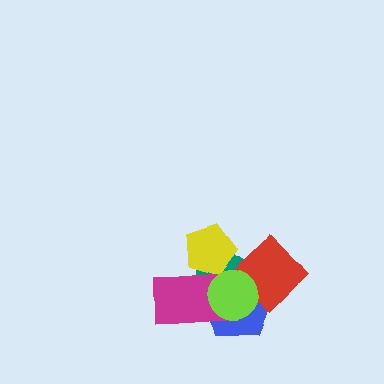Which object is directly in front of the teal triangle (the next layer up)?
The blue pentagon is directly in front of the teal triangle.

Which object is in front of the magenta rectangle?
The lime circle is in front of the magenta rectangle.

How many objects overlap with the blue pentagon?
4 objects overlap with the blue pentagon.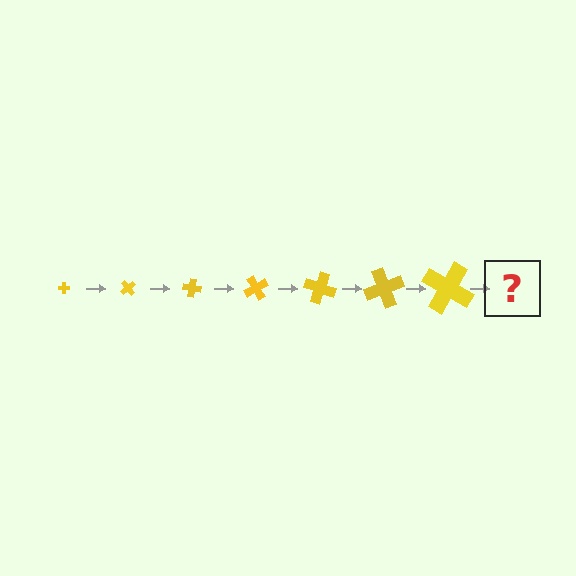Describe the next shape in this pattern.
It should be a cross, larger than the previous one and rotated 350 degrees from the start.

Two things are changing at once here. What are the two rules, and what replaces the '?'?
The two rules are that the cross grows larger each step and it rotates 50 degrees each step. The '?' should be a cross, larger than the previous one and rotated 350 degrees from the start.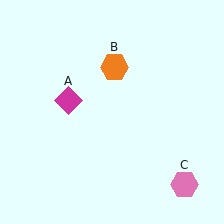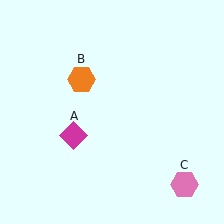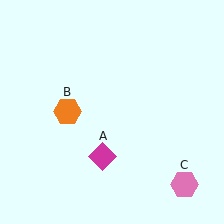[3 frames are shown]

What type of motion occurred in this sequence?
The magenta diamond (object A), orange hexagon (object B) rotated counterclockwise around the center of the scene.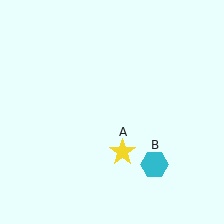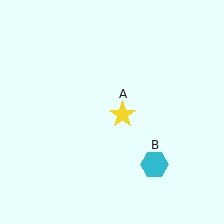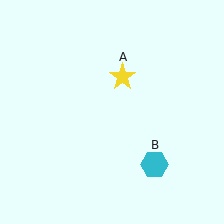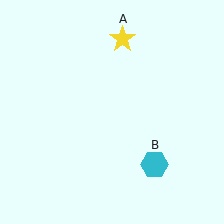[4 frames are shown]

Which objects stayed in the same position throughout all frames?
Cyan hexagon (object B) remained stationary.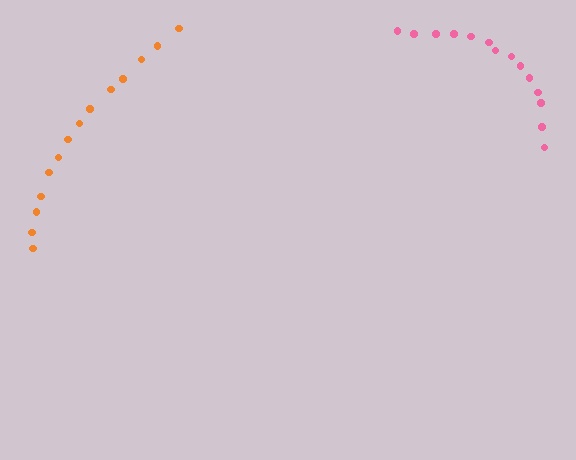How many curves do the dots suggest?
There are 2 distinct paths.